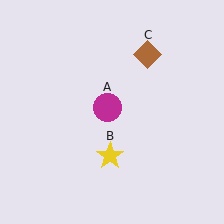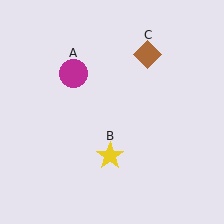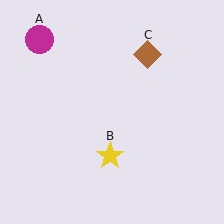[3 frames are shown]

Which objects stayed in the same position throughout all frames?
Yellow star (object B) and brown diamond (object C) remained stationary.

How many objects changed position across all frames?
1 object changed position: magenta circle (object A).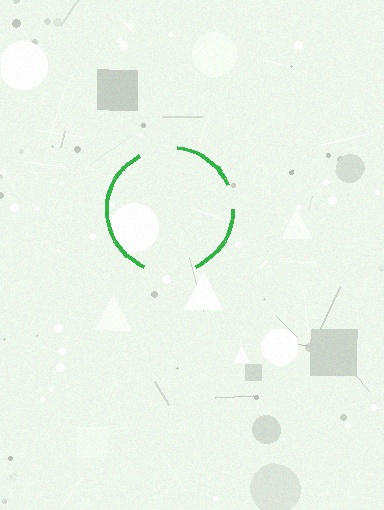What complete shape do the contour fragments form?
The contour fragments form a circle.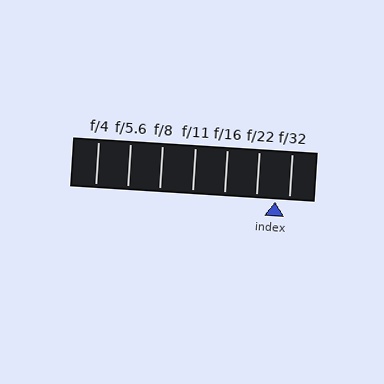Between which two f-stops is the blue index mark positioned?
The index mark is between f/22 and f/32.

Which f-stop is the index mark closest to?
The index mark is closest to f/32.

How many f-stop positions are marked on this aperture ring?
There are 7 f-stop positions marked.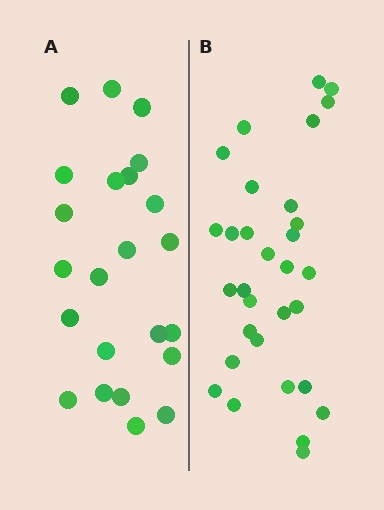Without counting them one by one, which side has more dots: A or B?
Region B (the right region) has more dots.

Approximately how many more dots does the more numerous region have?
Region B has roughly 8 or so more dots than region A.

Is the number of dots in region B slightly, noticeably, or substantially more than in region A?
Region B has noticeably more, but not dramatically so. The ratio is roughly 1.3 to 1.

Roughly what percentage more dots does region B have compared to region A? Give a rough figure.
About 35% more.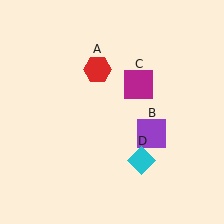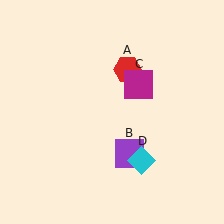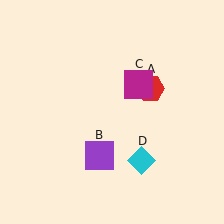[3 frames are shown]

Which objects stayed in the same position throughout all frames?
Magenta square (object C) and cyan diamond (object D) remained stationary.